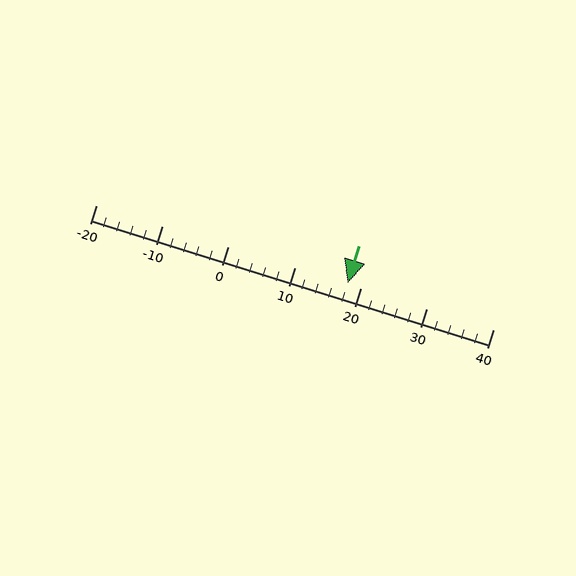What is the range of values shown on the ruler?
The ruler shows values from -20 to 40.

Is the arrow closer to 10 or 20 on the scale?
The arrow is closer to 20.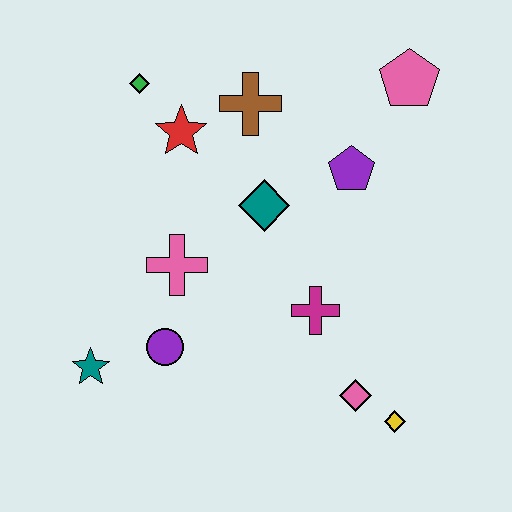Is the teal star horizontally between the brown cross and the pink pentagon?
No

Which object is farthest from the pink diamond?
The green diamond is farthest from the pink diamond.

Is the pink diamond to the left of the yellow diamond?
Yes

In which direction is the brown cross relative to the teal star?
The brown cross is above the teal star.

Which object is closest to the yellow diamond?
The pink diamond is closest to the yellow diamond.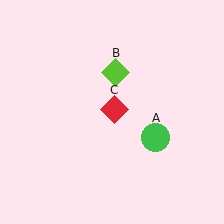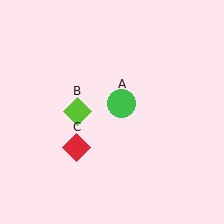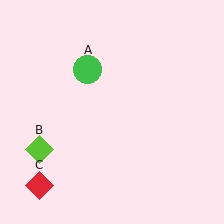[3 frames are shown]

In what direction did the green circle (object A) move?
The green circle (object A) moved up and to the left.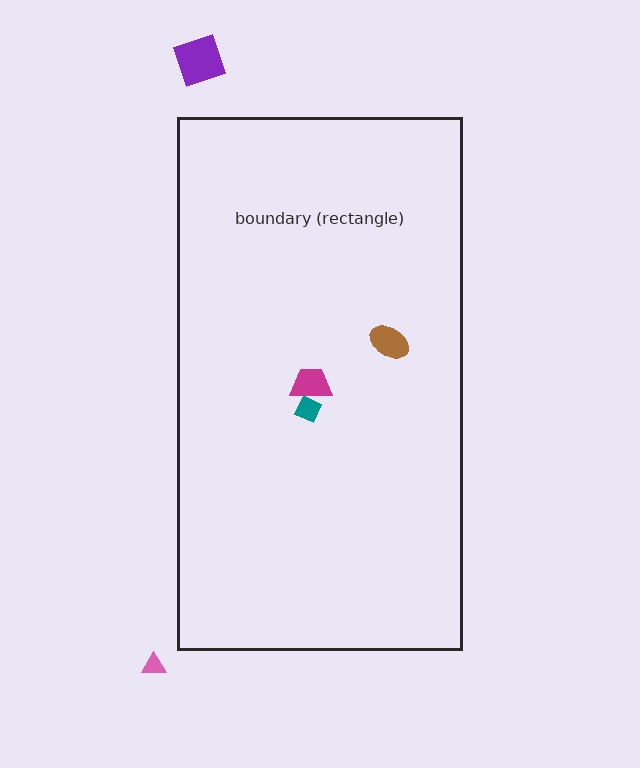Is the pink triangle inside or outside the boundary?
Outside.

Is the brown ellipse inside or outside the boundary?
Inside.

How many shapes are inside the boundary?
3 inside, 2 outside.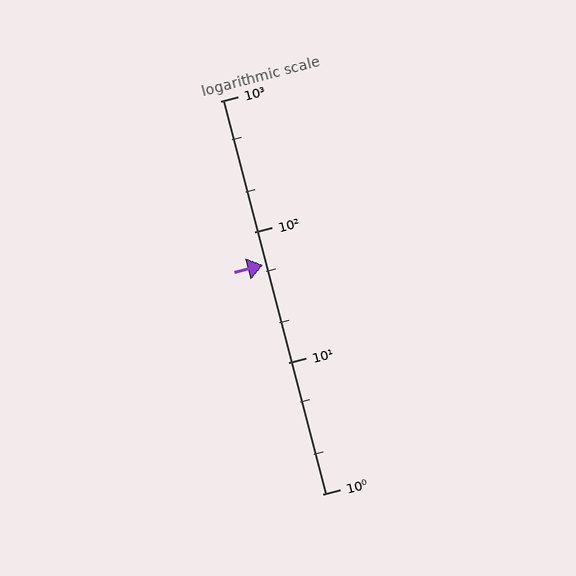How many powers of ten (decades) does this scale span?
The scale spans 3 decades, from 1 to 1000.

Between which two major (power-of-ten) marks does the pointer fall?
The pointer is between 10 and 100.